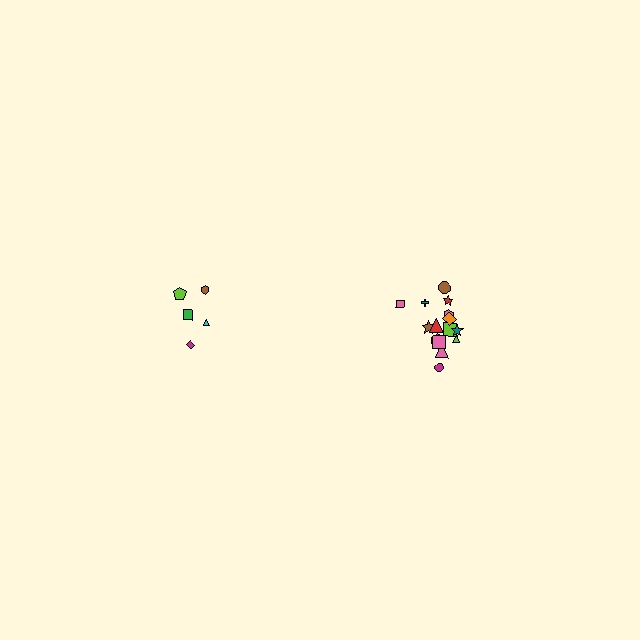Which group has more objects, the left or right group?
The right group.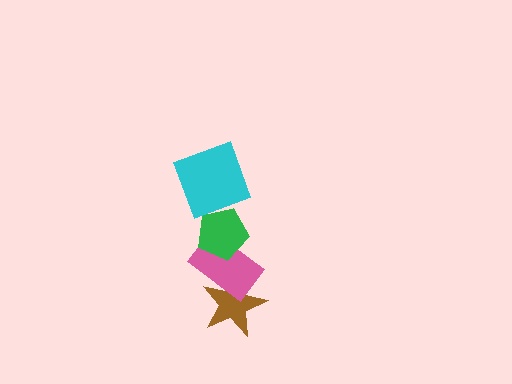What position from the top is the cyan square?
The cyan square is 1st from the top.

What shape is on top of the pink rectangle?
The green pentagon is on top of the pink rectangle.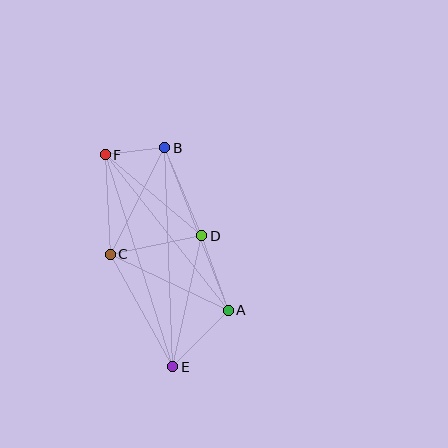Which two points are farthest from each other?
Points E and F are farthest from each other.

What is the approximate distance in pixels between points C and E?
The distance between C and E is approximately 129 pixels.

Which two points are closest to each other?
Points B and F are closest to each other.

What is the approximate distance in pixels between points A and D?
The distance between A and D is approximately 79 pixels.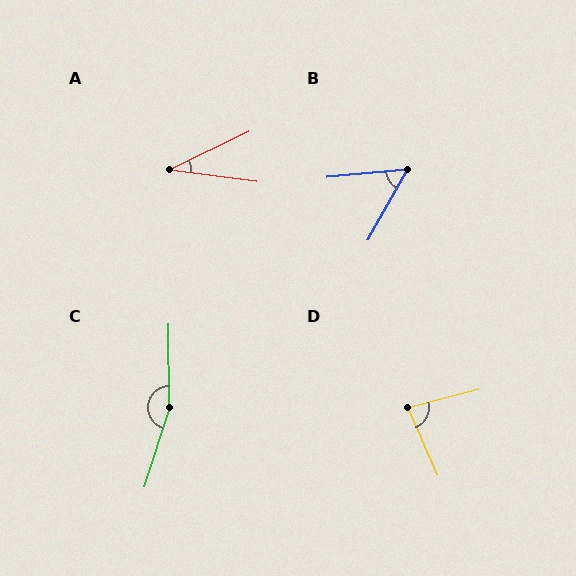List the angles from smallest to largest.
A (34°), B (55°), D (81°), C (162°).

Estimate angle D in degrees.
Approximately 81 degrees.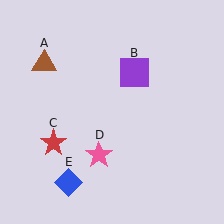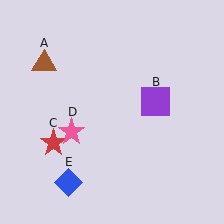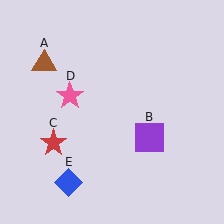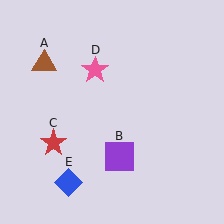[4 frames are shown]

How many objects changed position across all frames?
2 objects changed position: purple square (object B), pink star (object D).